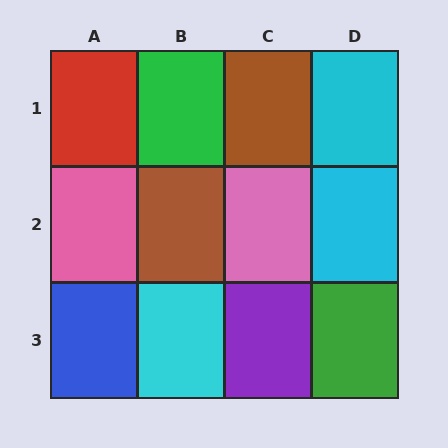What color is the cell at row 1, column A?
Red.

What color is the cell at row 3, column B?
Cyan.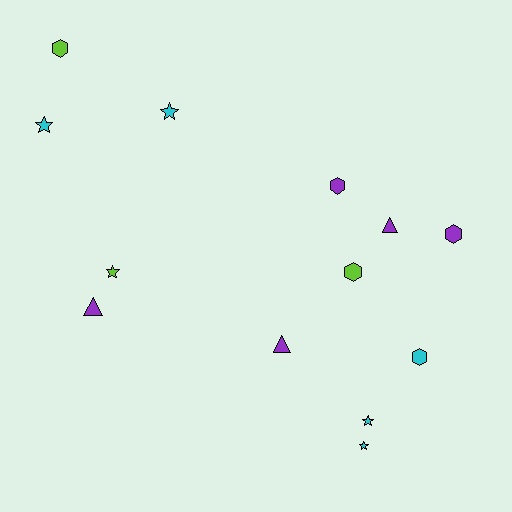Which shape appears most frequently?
Hexagon, with 5 objects.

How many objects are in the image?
There are 13 objects.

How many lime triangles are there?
There are no lime triangles.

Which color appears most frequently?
Purple, with 5 objects.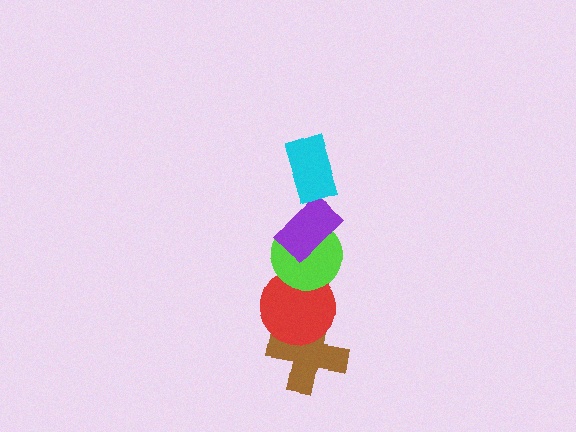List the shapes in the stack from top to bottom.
From top to bottom: the cyan rectangle, the purple rectangle, the lime circle, the red circle, the brown cross.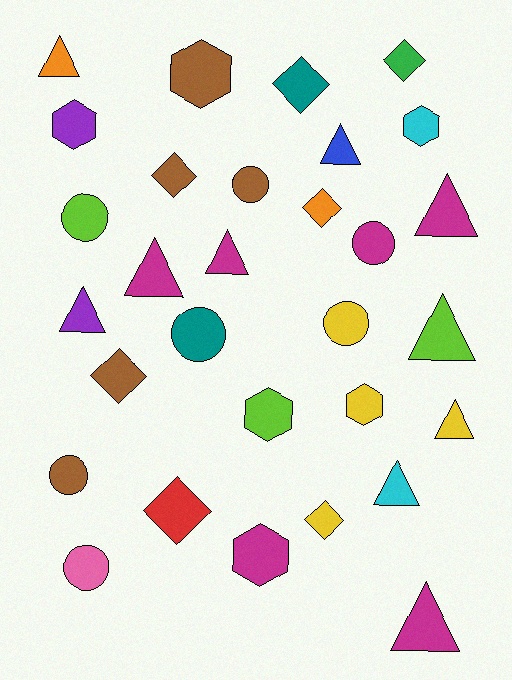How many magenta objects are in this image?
There are 6 magenta objects.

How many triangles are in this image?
There are 10 triangles.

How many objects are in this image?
There are 30 objects.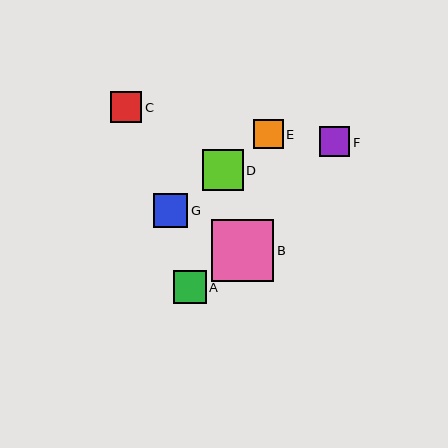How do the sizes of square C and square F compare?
Square C and square F are approximately the same size.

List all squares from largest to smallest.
From largest to smallest: B, D, G, A, C, F, E.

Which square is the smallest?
Square E is the smallest with a size of approximately 30 pixels.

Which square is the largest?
Square B is the largest with a size of approximately 62 pixels.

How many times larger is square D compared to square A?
Square D is approximately 1.2 times the size of square A.